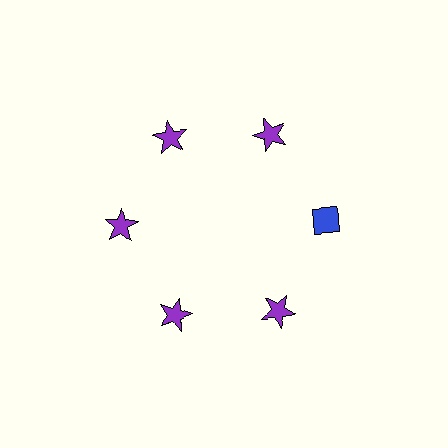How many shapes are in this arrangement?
There are 6 shapes arranged in a ring pattern.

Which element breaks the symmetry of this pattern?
The blue diamond at roughly the 3 o'clock position breaks the symmetry. All other shapes are purple stars.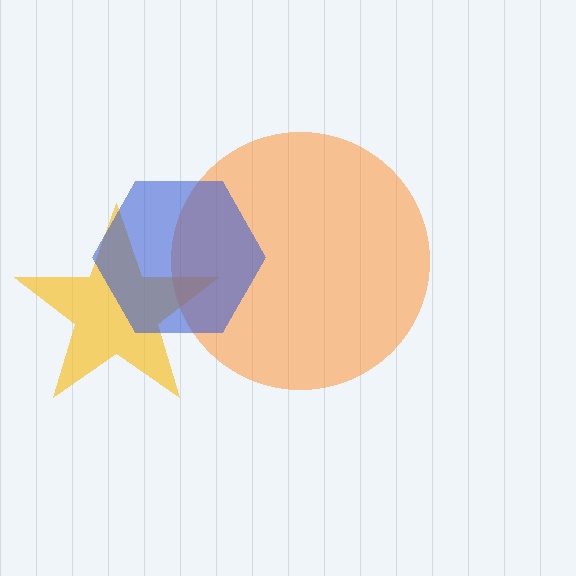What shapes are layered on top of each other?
The layered shapes are: a yellow star, an orange circle, a blue hexagon.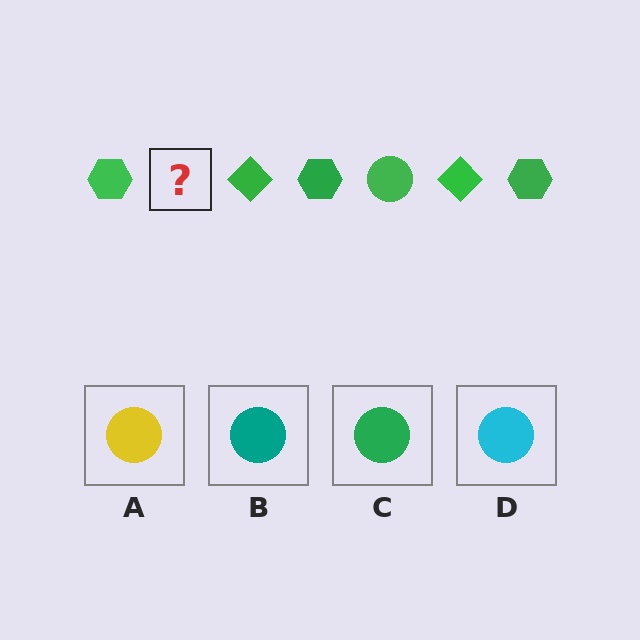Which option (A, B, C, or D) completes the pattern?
C.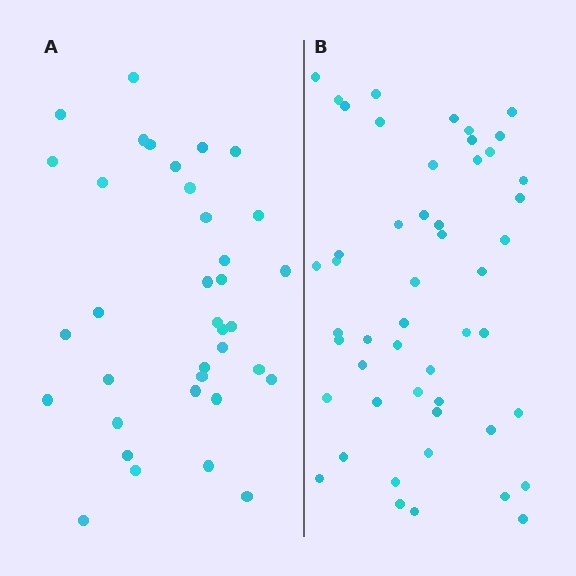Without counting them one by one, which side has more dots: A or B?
Region B (the right region) has more dots.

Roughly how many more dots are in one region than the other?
Region B has approximately 15 more dots than region A.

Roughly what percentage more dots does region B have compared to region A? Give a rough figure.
About 40% more.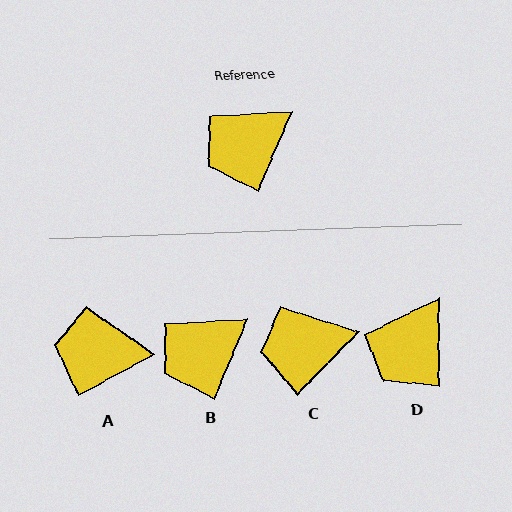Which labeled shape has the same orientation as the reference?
B.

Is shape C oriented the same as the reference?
No, it is off by about 22 degrees.